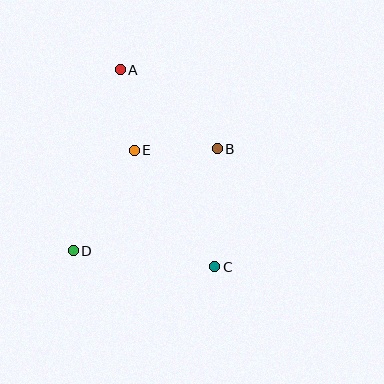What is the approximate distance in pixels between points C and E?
The distance between C and E is approximately 142 pixels.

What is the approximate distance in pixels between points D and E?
The distance between D and E is approximately 117 pixels.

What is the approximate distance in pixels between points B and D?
The distance between B and D is approximately 176 pixels.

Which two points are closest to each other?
Points A and E are closest to each other.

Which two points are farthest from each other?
Points A and C are farthest from each other.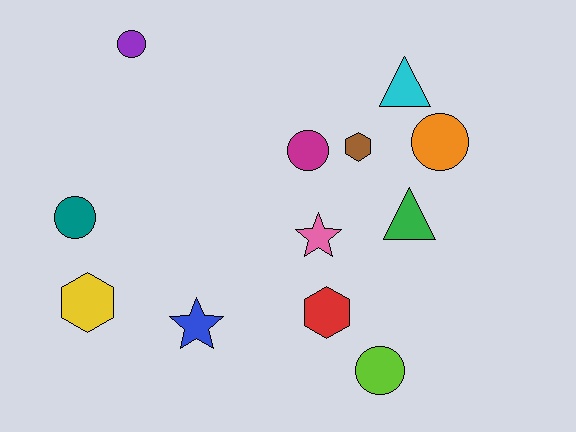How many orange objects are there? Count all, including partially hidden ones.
There is 1 orange object.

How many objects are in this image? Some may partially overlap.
There are 12 objects.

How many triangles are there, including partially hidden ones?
There are 2 triangles.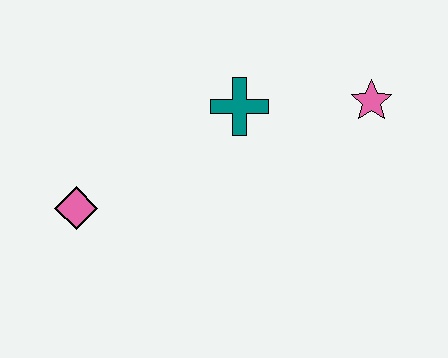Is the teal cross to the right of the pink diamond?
Yes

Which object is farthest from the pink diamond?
The pink star is farthest from the pink diamond.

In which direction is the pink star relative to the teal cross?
The pink star is to the right of the teal cross.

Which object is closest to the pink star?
The teal cross is closest to the pink star.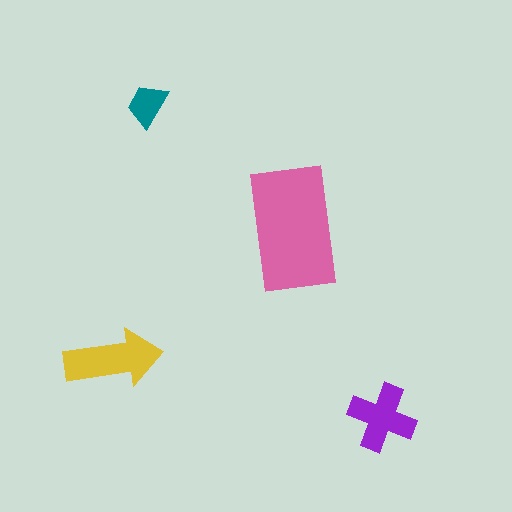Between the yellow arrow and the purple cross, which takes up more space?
The yellow arrow.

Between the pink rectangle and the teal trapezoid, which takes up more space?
The pink rectangle.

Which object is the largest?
The pink rectangle.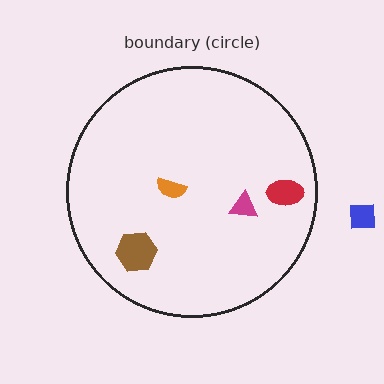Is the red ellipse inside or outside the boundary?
Inside.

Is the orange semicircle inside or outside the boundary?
Inside.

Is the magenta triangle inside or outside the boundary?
Inside.